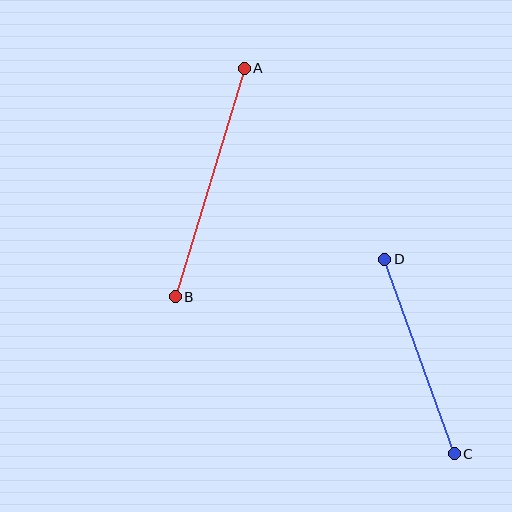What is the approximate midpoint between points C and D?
The midpoint is at approximately (419, 356) pixels.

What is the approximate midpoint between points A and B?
The midpoint is at approximately (210, 182) pixels.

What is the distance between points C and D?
The distance is approximately 207 pixels.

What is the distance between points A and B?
The distance is approximately 239 pixels.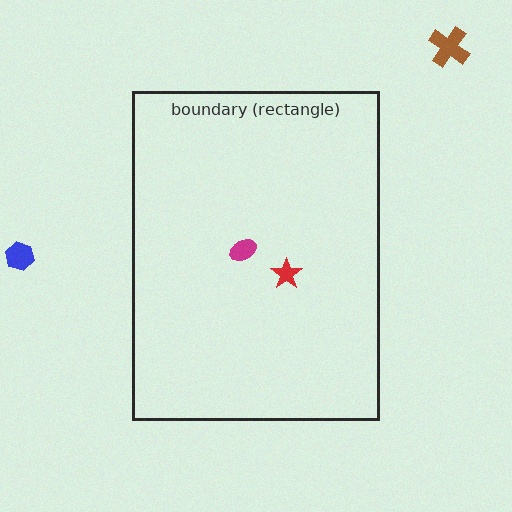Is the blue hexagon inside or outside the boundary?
Outside.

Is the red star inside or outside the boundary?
Inside.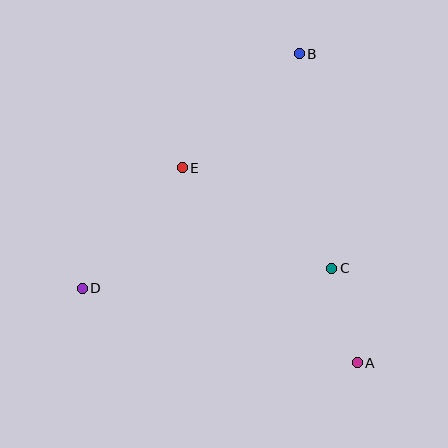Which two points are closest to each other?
Points A and C are closest to each other.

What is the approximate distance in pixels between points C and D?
The distance between C and D is approximately 251 pixels.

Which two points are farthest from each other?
Points B and D are farthest from each other.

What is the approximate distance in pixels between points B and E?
The distance between B and E is approximately 163 pixels.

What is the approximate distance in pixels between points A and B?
The distance between A and B is approximately 315 pixels.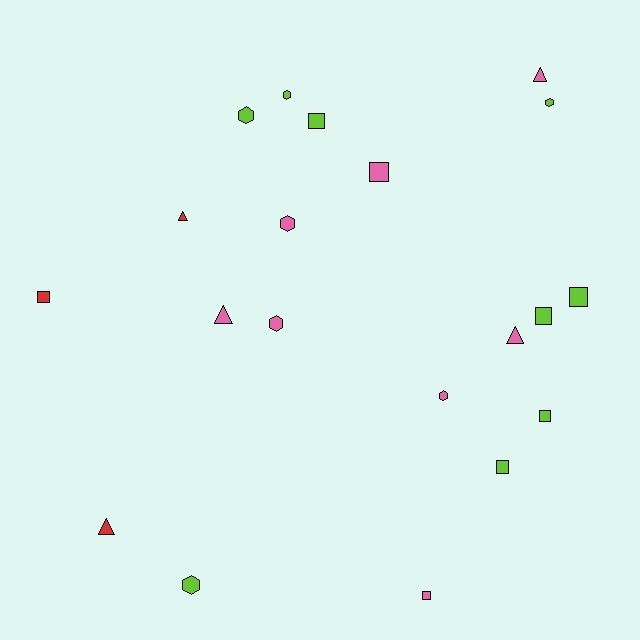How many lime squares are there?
There are 5 lime squares.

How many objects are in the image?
There are 20 objects.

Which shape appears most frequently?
Square, with 8 objects.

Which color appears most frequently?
Lime, with 9 objects.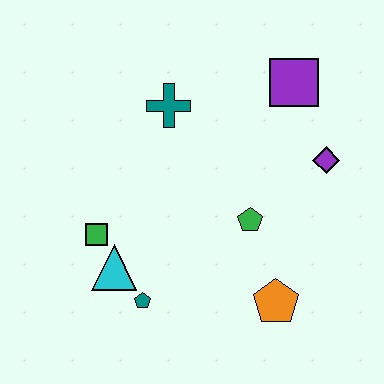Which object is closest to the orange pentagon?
The green pentagon is closest to the orange pentagon.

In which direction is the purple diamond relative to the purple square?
The purple diamond is below the purple square.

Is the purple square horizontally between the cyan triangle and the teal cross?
No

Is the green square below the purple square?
Yes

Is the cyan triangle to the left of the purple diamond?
Yes